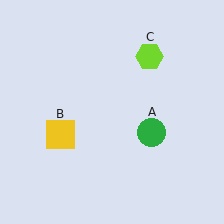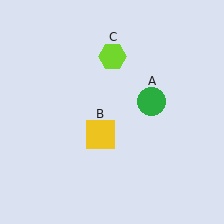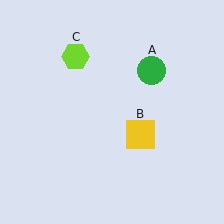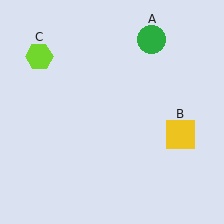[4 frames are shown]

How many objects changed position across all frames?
3 objects changed position: green circle (object A), yellow square (object B), lime hexagon (object C).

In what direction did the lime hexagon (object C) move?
The lime hexagon (object C) moved left.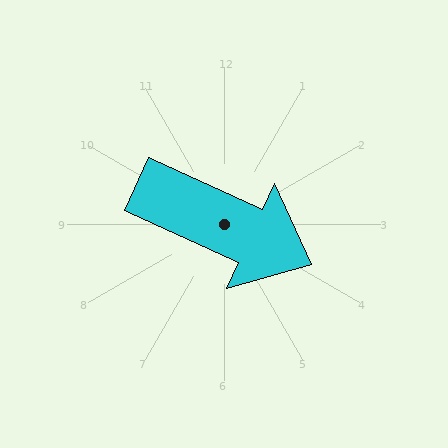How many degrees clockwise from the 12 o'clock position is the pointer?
Approximately 115 degrees.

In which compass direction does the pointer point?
Southeast.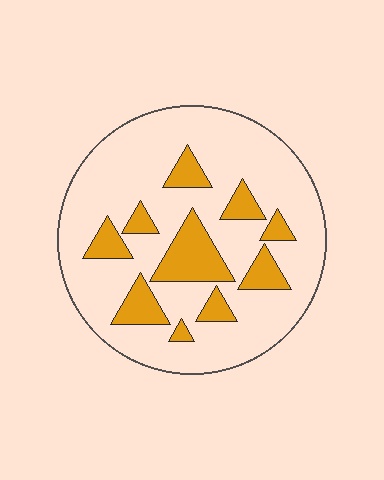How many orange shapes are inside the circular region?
10.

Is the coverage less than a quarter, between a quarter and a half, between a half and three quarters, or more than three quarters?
Less than a quarter.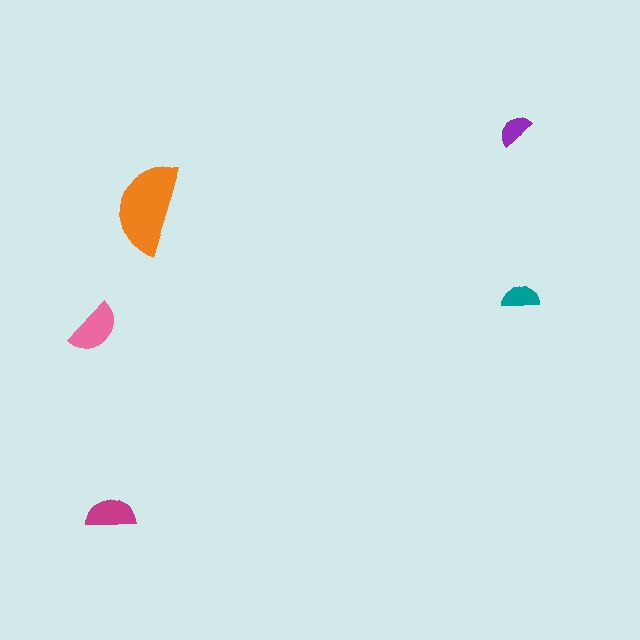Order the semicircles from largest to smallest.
the orange one, the pink one, the magenta one, the teal one, the purple one.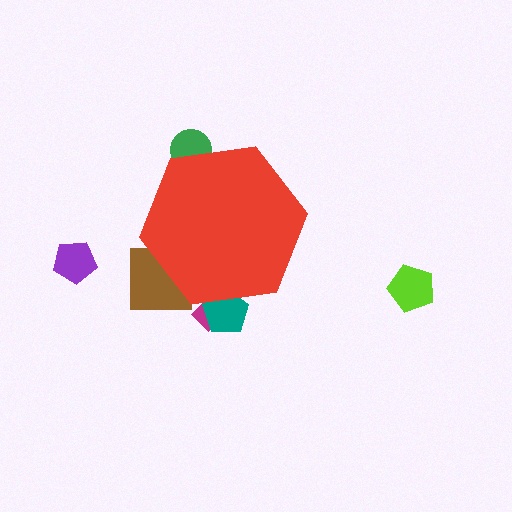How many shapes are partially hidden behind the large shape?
4 shapes are partially hidden.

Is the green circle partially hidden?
Yes, the green circle is partially hidden behind the red hexagon.